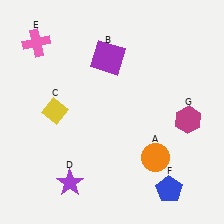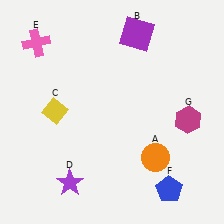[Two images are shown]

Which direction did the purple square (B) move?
The purple square (B) moved right.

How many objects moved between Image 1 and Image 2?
1 object moved between the two images.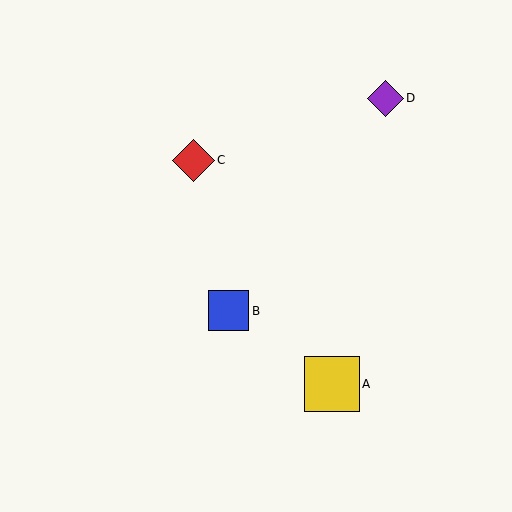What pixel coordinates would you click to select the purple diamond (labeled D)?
Click at (385, 98) to select the purple diamond D.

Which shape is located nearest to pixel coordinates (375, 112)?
The purple diamond (labeled D) at (385, 98) is nearest to that location.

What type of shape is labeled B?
Shape B is a blue square.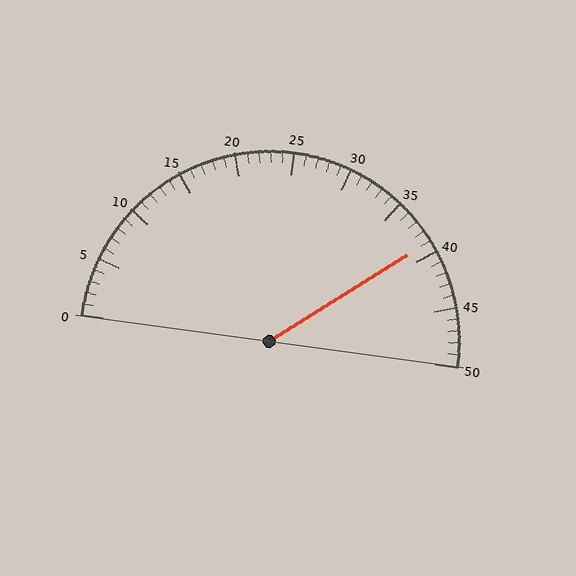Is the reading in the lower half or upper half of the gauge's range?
The reading is in the upper half of the range (0 to 50).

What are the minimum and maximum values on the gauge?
The gauge ranges from 0 to 50.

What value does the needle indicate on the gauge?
The needle indicates approximately 39.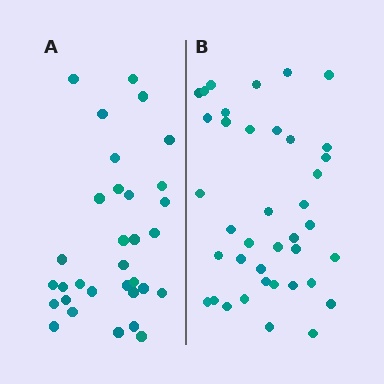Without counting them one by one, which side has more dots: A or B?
Region B (the right region) has more dots.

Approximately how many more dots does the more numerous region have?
Region B has roughly 8 or so more dots than region A.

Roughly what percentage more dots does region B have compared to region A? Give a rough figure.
About 20% more.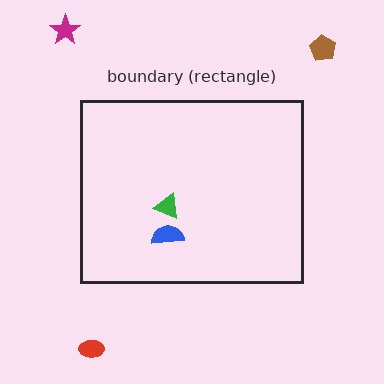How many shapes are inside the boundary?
2 inside, 3 outside.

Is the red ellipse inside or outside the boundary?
Outside.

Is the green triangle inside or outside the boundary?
Inside.